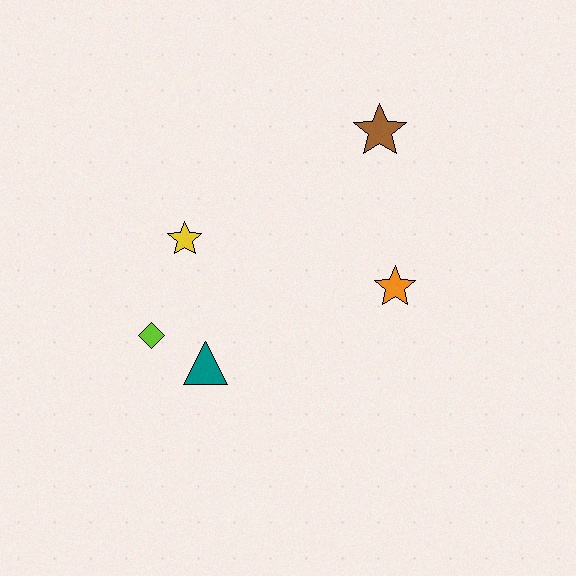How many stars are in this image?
There are 3 stars.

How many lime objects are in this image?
There is 1 lime object.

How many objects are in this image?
There are 5 objects.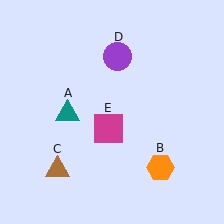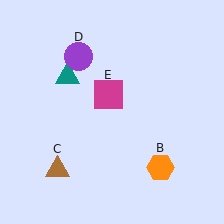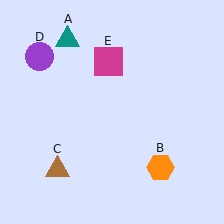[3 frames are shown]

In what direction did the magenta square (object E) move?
The magenta square (object E) moved up.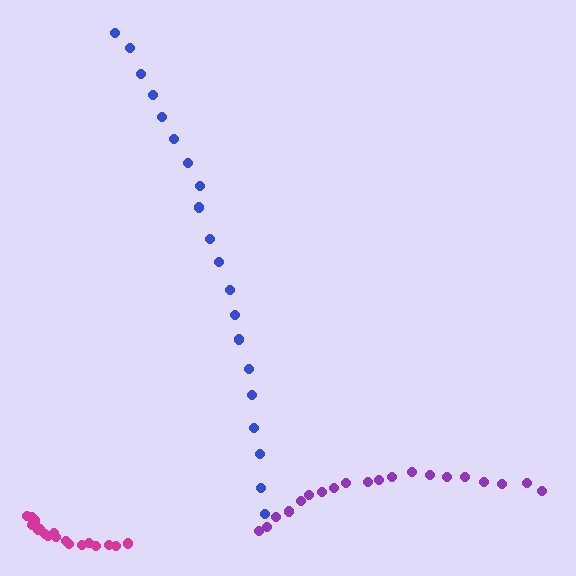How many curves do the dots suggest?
There are 3 distinct paths.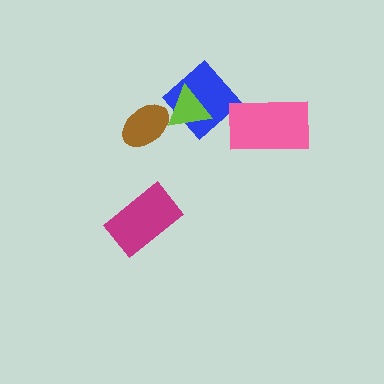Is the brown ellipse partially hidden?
No, no other shape covers it.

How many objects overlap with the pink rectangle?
0 objects overlap with the pink rectangle.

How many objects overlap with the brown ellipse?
1 object overlaps with the brown ellipse.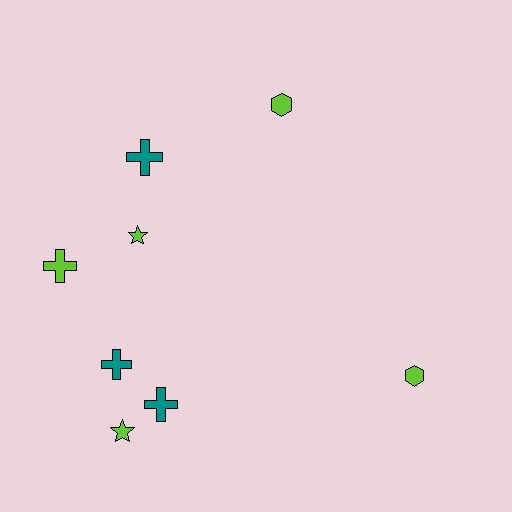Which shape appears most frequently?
Cross, with 4 objects.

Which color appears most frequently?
Lime, with 5 objects.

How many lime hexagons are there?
There are 2 lime hexagons.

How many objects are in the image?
There are 8 objects.